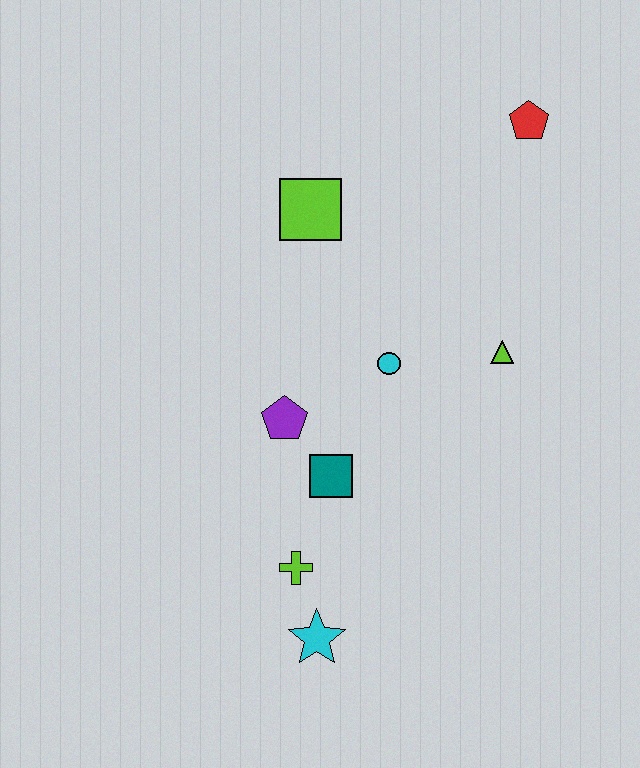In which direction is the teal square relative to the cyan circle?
The teal square is below the cyan circle.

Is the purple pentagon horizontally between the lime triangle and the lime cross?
No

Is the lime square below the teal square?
No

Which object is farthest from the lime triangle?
The cyan star is farthest from the lime triangle.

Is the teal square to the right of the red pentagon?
No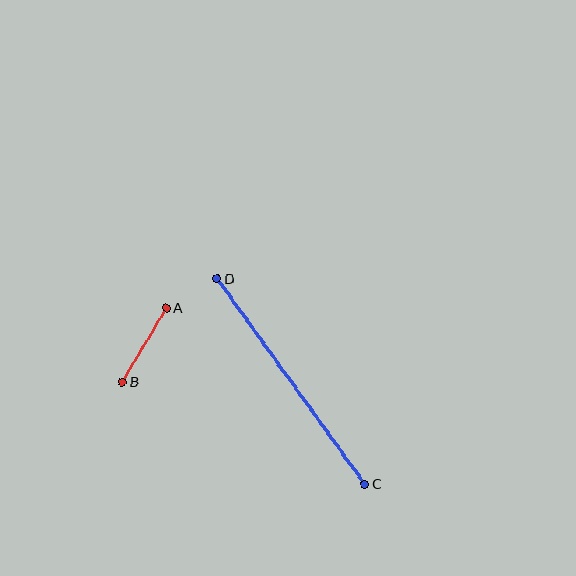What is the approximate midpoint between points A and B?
The midpoint is at approximately (144, 345) pixels.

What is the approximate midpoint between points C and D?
The midpoint is at approximately (291, 381) pixels.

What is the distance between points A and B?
The distance is approximately 86 pixels.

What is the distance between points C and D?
The distance is approximately 253 pixels.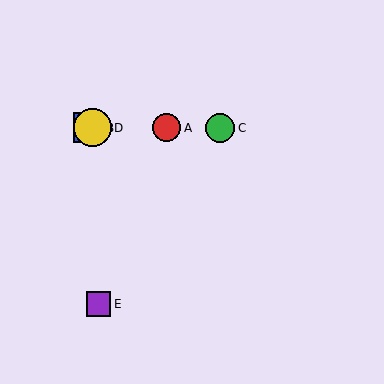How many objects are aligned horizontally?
4 objects (A, B, C, D) are aligned horizontally.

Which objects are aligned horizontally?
Objects A, B, C, D are aligned horizontally.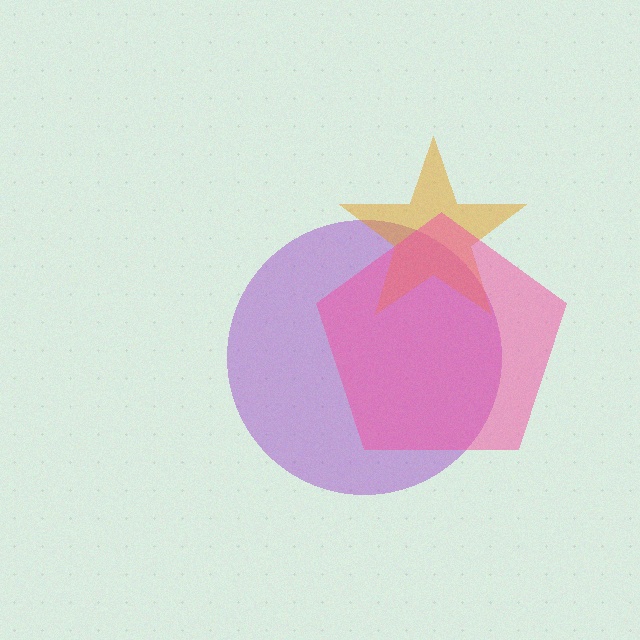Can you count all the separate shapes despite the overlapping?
Yes, there are 3 separate shapes.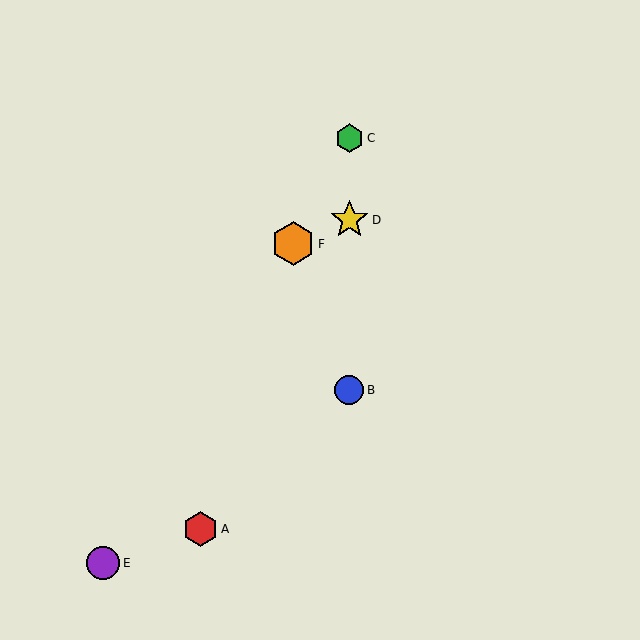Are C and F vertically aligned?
No, C is at x≈349 and F is at x≈293.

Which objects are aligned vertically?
Objects B, C, D are aligned vertically.